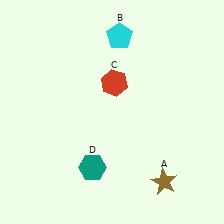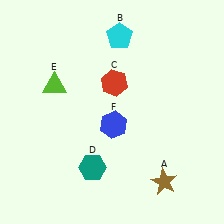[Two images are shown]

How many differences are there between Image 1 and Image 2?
There are 2 differences between the two images.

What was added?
A lime triangle (E), a blue hexagon (F) were added in Image 2.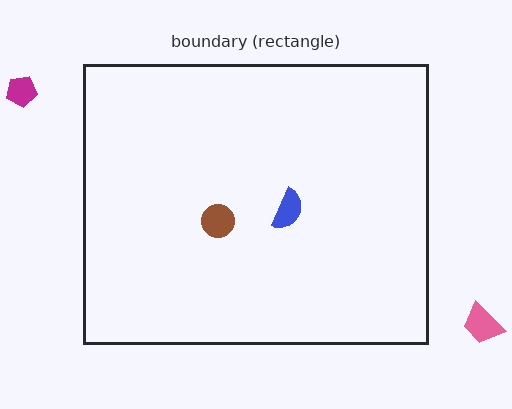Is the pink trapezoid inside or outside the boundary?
Outside.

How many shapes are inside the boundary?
2 inside, 2 outside.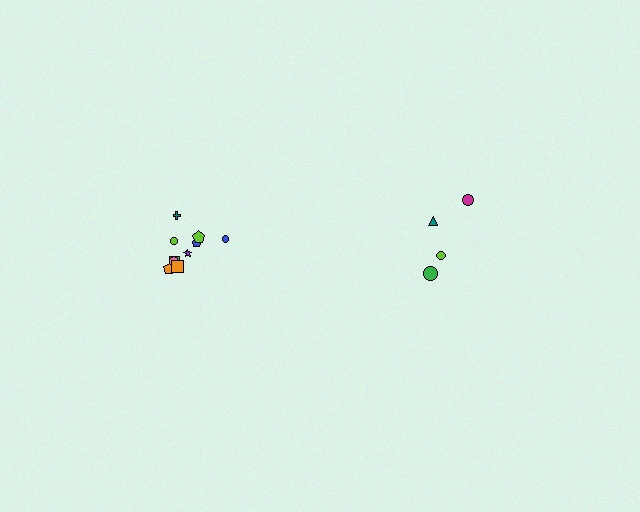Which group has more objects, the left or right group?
The left group.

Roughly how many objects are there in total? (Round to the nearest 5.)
Roughly 15 objects in total.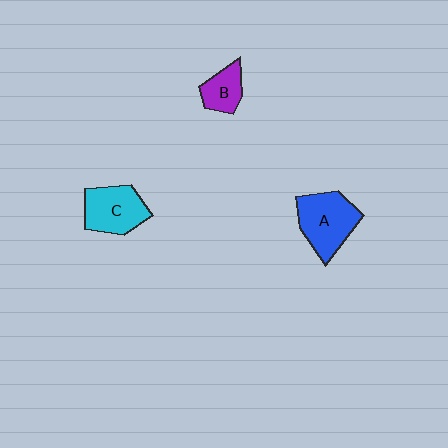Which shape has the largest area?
Shape A (blue).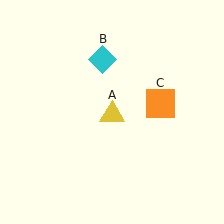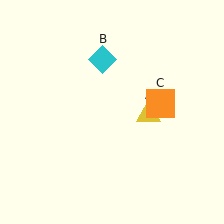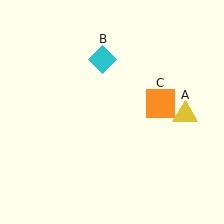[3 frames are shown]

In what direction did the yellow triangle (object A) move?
The yellow triangle (object A) moved right.